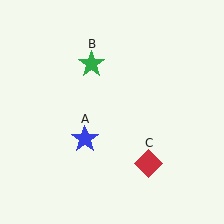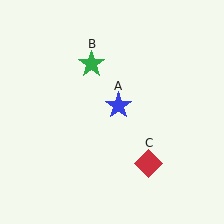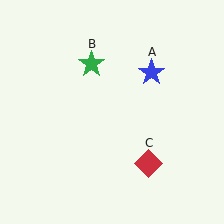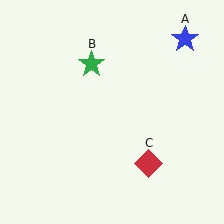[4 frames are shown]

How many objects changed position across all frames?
1 object changed position: blue star (object A).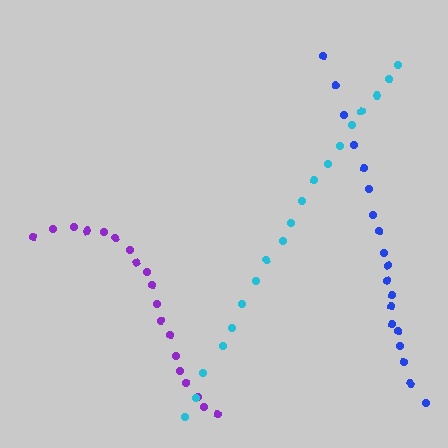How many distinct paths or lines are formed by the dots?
There are 3 distinct paths.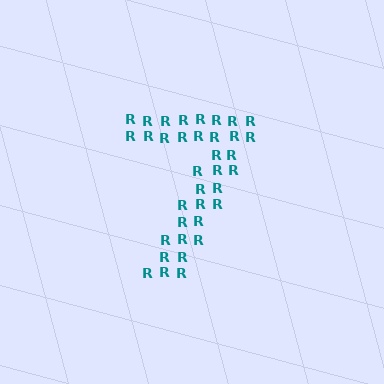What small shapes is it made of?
It is made of small letter R's.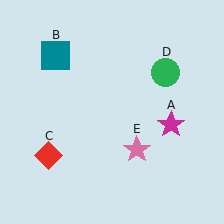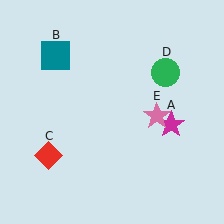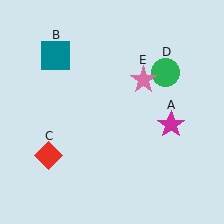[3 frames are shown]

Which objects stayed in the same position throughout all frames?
Magenta star (object A) and teal square (object B) and red diamond (object C) and green circle (object D) remained stationary.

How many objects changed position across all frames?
1 object changed position: pink star (object E).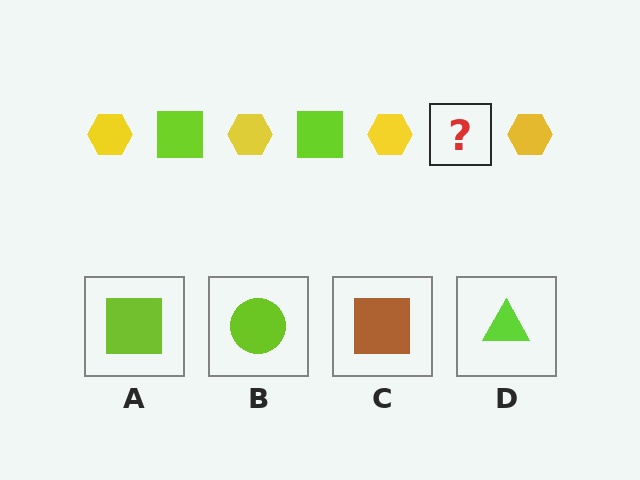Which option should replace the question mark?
Option A.